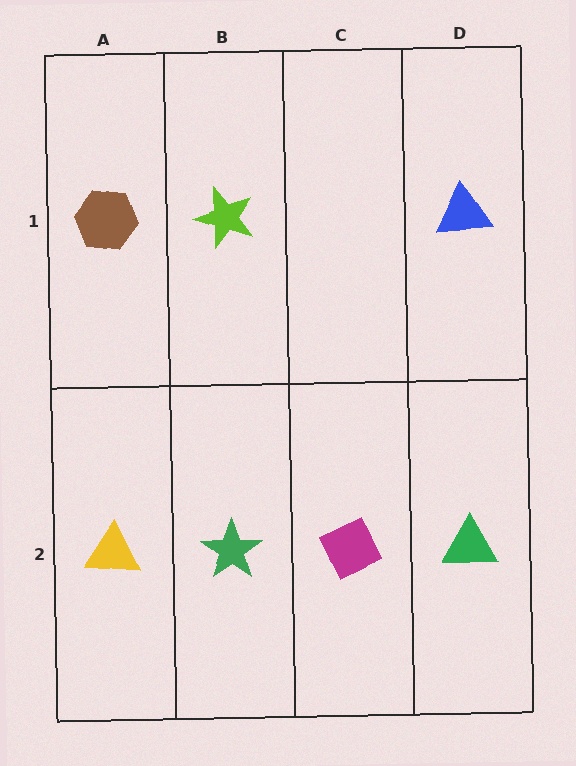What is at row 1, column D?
A blue triangle.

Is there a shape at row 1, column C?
No, that cell is empty.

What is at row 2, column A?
A yellow triangle.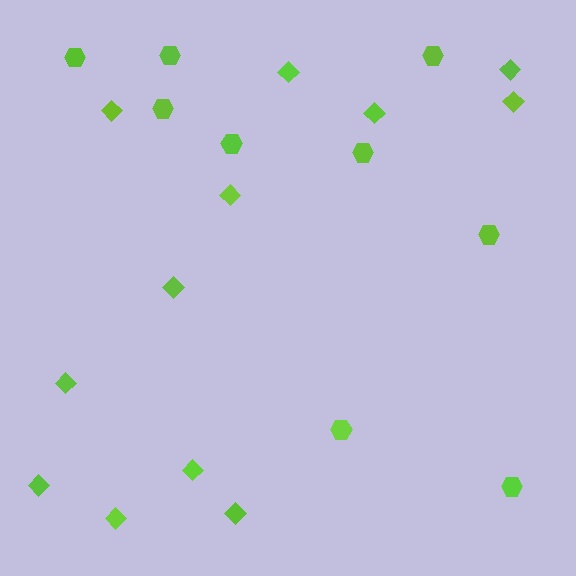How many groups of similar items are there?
There are 2 groups: one group of hexagons (9) and one group of diamonds (12).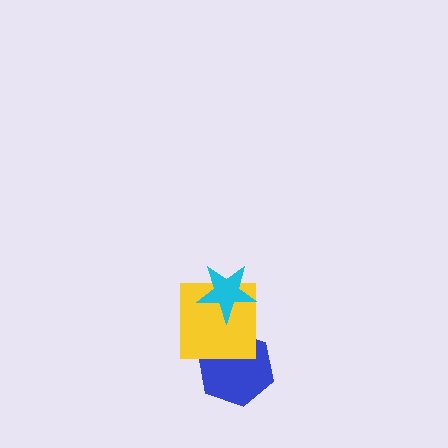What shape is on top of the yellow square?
The cyan star is on top of the yellow square.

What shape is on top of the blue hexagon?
The yellow square is on top of the blue hexagon.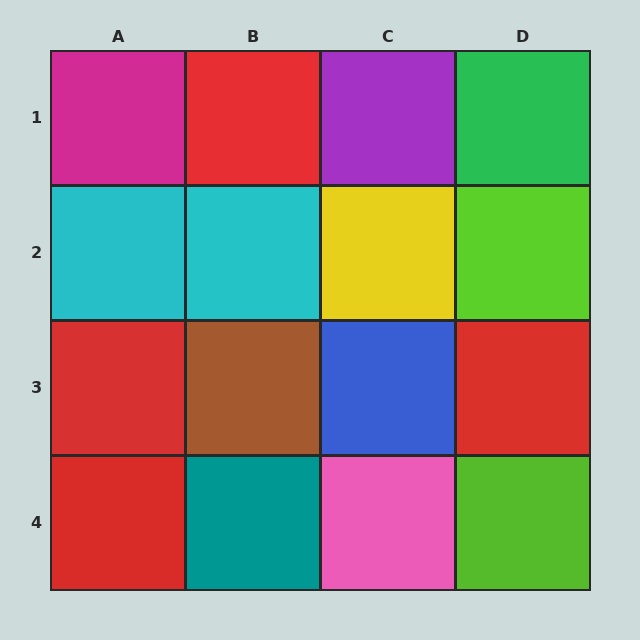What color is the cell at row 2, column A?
Cyan.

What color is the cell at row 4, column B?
Teal.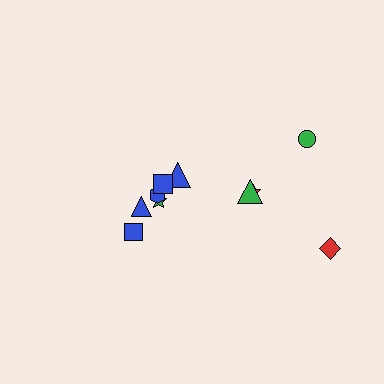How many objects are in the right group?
There are 4 objects.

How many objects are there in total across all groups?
There are 10 objects.